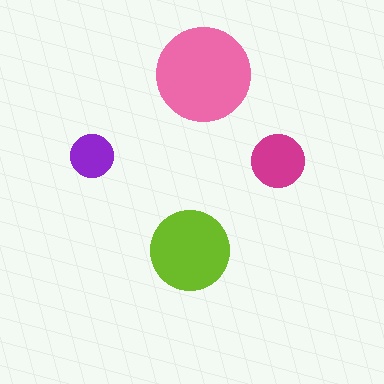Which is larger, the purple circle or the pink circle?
The pink one.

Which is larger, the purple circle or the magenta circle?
The magenta one.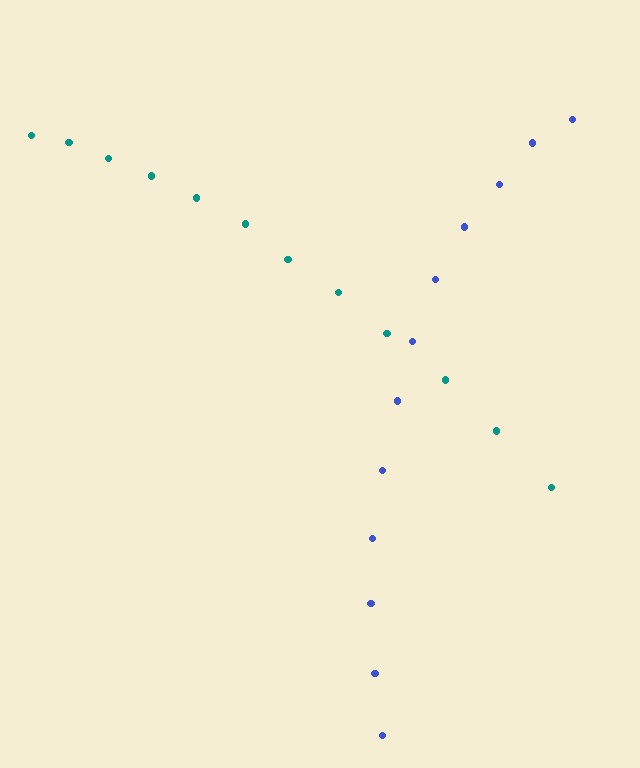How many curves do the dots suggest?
There are 2 distinct paths.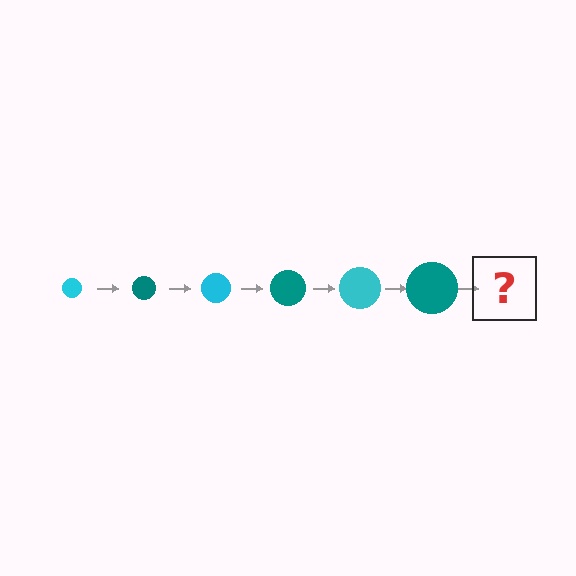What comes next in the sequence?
The next element should be a cyan circle, larger than the previous one.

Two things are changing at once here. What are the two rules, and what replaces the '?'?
The two rules are that the circle grows larger each step and the color cycles through cyan and teal. The '?' should be a cyan circle, larger than the previous one.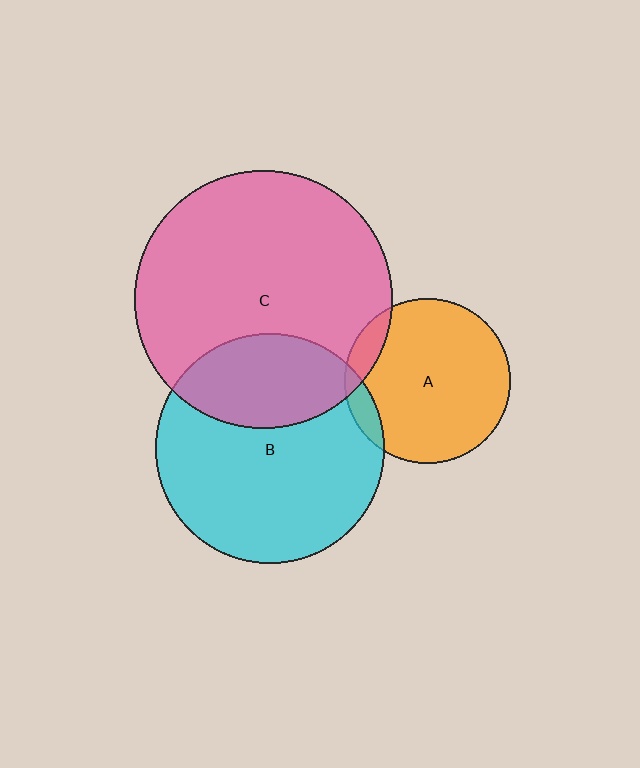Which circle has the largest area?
Circle C (pink).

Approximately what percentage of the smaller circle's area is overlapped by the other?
Approximately 30%.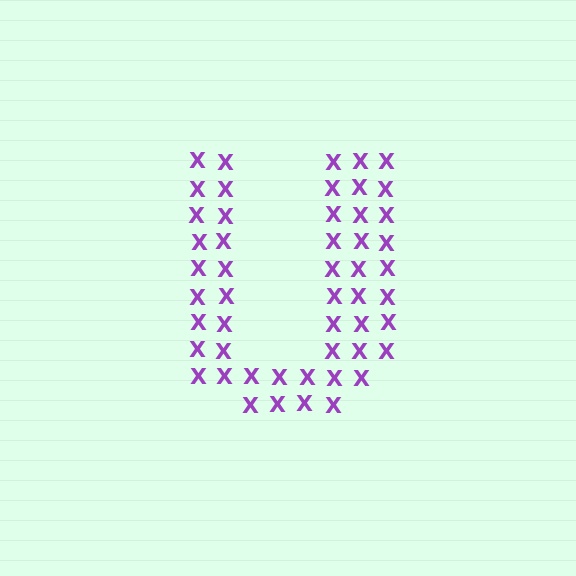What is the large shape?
The large shape is the letter U.